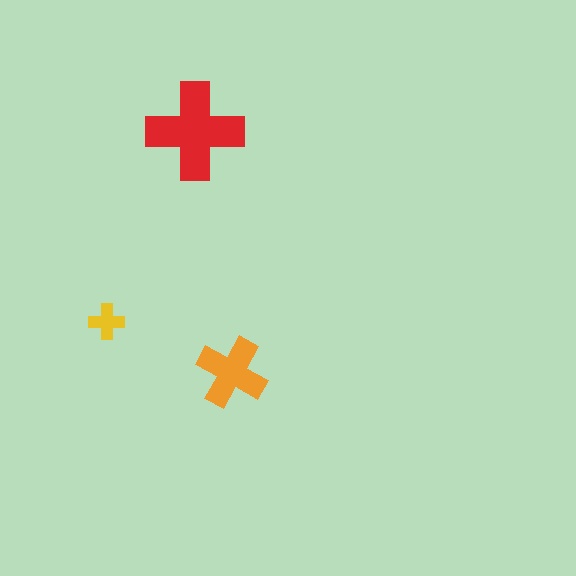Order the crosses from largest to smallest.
the red one, the orange one, the yellow one.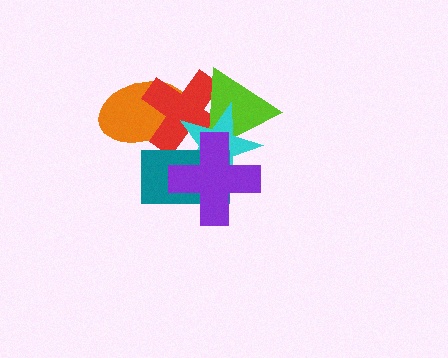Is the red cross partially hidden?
Yes, it is partially covered by another shape.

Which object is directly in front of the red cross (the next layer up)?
The lime triangle is directly in front of the red cross.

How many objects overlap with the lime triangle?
3 objects overlap with the lime triangle.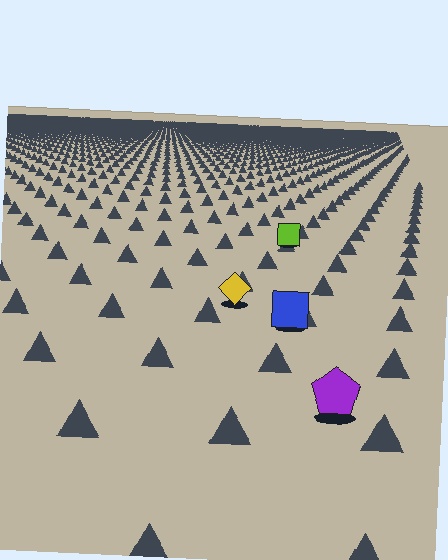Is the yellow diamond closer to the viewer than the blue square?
No. The blue square is closer — you can tell from the texture gradient: the ground texture is coarser near it.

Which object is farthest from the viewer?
The lime square is farthest from the viewer. It appears smaller and the ground texture around it is denser.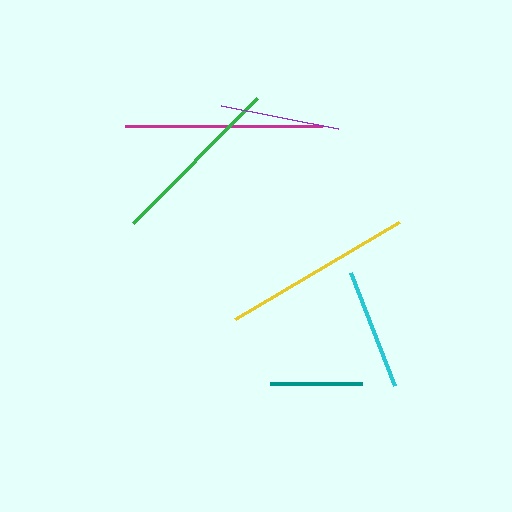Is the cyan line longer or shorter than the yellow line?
The yellow line is longer than the cyan line.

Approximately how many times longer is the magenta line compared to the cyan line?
The magenta line is approximately 1.6 times the length of the cyan line.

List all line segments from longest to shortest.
From longest to shortest: magenta, yellow, green, cyan, purple, teal.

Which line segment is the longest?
The magenta line is the longest at approximately 197 pixels.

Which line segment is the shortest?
The teal line is the shortest at approximately 92 pixels.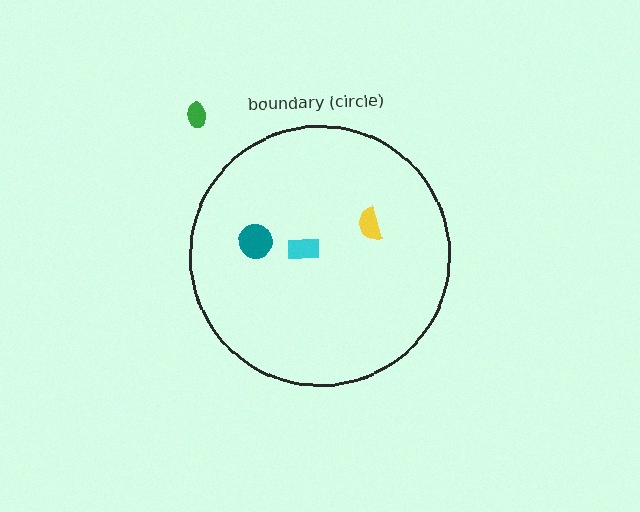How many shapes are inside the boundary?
3 inside, 1 outside.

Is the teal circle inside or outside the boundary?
Inside.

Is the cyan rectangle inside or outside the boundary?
Inside.